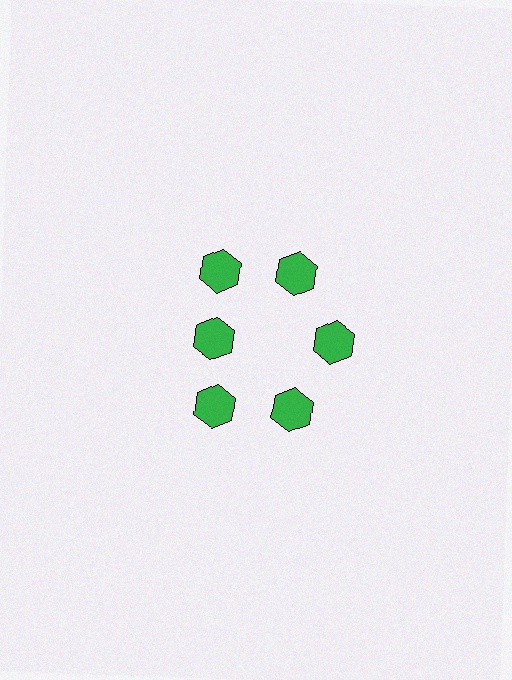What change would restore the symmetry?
The symmetry would be restored by moving it outward, back onto the ring so that all 6 hexagons sit at equal angles and equal distance from the center.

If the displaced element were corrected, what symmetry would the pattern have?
It would have 6-fold rotational symmetry — the pattern would map onto itself every 60 degrees.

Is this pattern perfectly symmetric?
No. The 6 green hexagons are arranged in a ring, but one element near the 9 o'clock position is pulled inward toward the center, breaking the 6-fold rotational symmetry.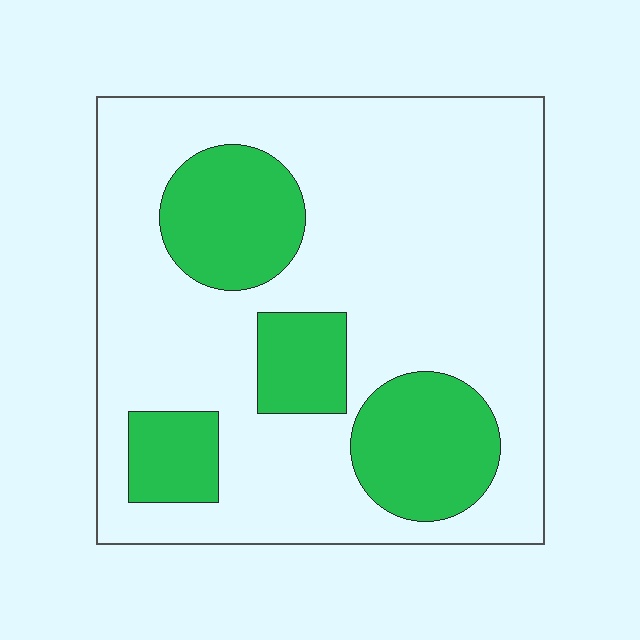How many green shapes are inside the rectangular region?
4.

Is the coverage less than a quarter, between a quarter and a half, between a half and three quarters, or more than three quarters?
Between a quarter and a half.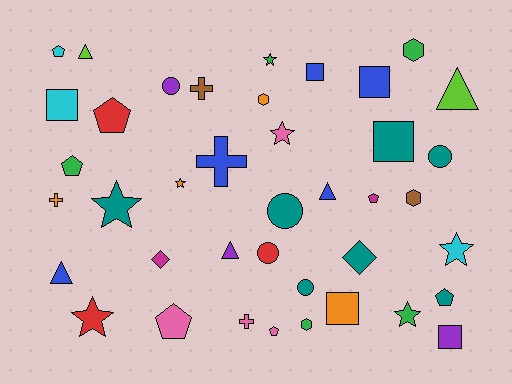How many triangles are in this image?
There are 5 triangles.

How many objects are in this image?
There are 40 objects.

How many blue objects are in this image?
There are 5 blue objects.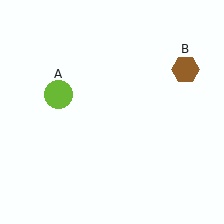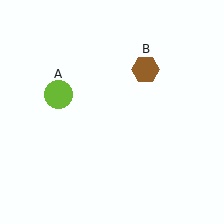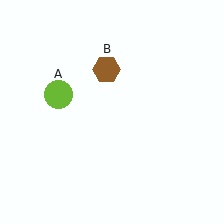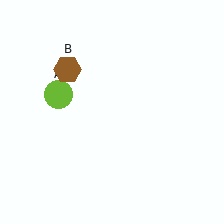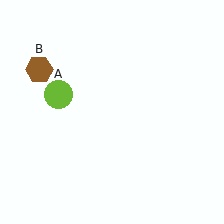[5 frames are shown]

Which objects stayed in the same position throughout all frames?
Lime circle (object A) remained stationary.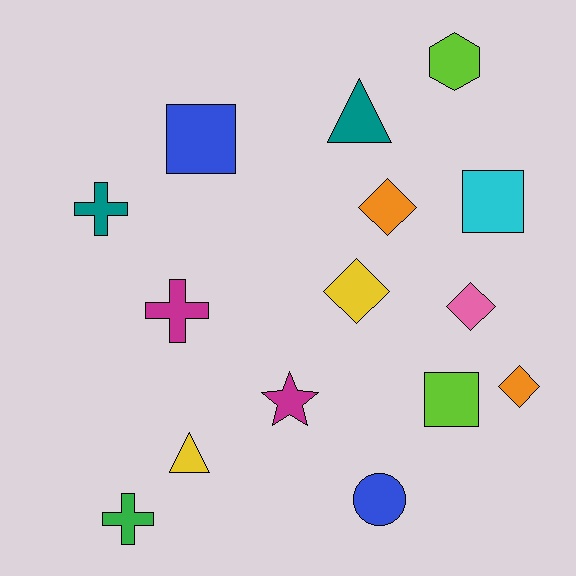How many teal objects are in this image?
There are 2 teal objects.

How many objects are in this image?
There are 15 objects.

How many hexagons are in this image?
There is 1 hexagon.